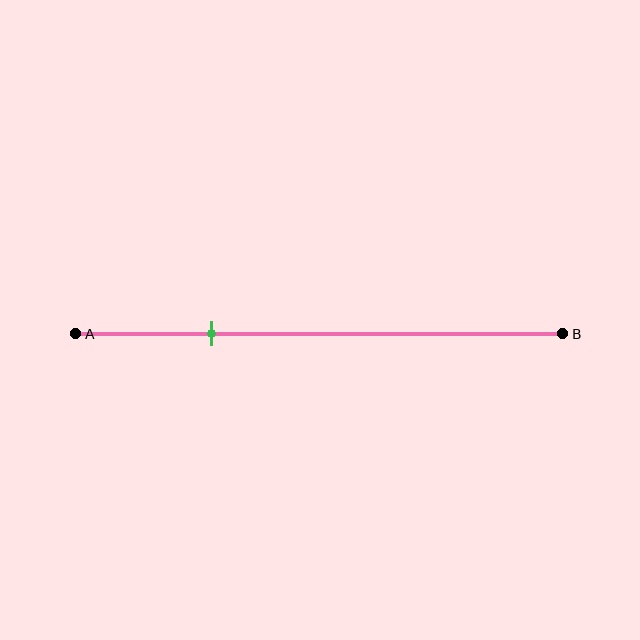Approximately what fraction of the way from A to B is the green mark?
The green mark is approximately 30% of the way from A to B.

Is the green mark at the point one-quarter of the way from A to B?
Yes, the mark is approximately at the one-quarter point.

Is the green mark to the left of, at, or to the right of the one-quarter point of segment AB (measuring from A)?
The green mark is approximately at the one-quarter point of segment AB.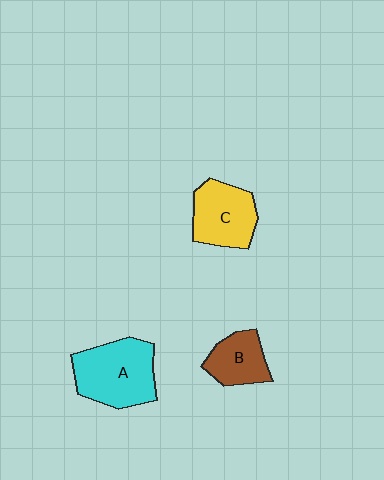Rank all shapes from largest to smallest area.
From largest to smallest: A (cyan), C (yellow), B (brown).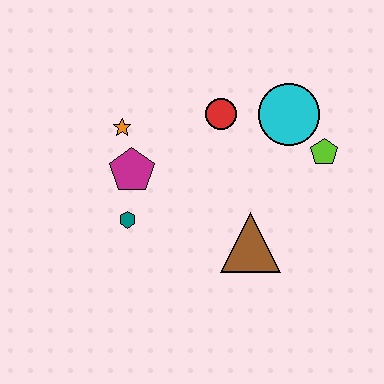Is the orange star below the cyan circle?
Yes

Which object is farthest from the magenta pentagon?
The lime pentagon is farthest from the magenta pentagon.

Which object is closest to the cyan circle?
The lime pentagon is closest to the cyan circle.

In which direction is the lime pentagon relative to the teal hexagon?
The lime pentagon is to the right of the teal hexagon.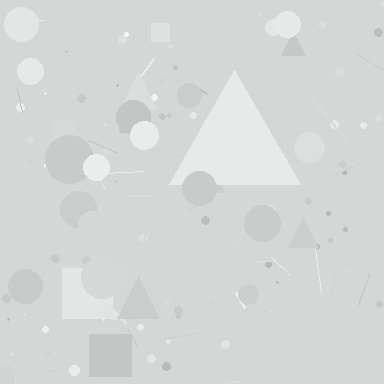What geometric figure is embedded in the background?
A triangle is embedded in the background.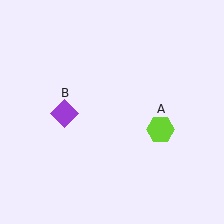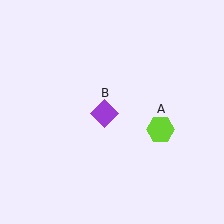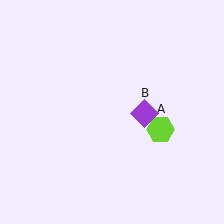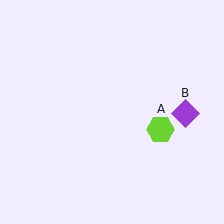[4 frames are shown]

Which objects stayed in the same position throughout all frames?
Lime hexagon (object A) remained stationary.